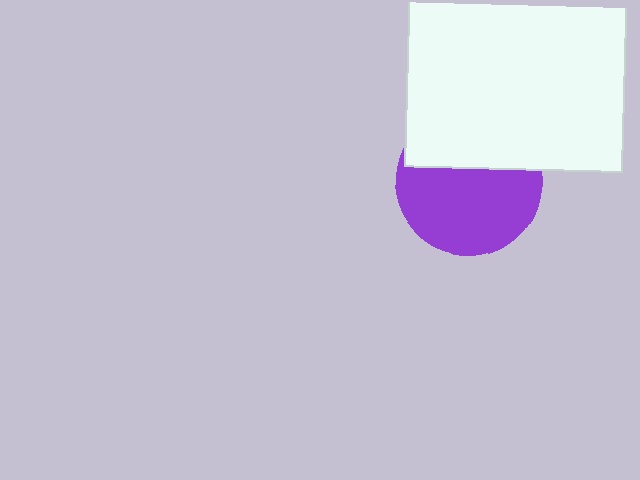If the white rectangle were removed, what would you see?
You would see the complete purple circle.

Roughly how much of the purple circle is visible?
About half of it is visible (roughly 62%).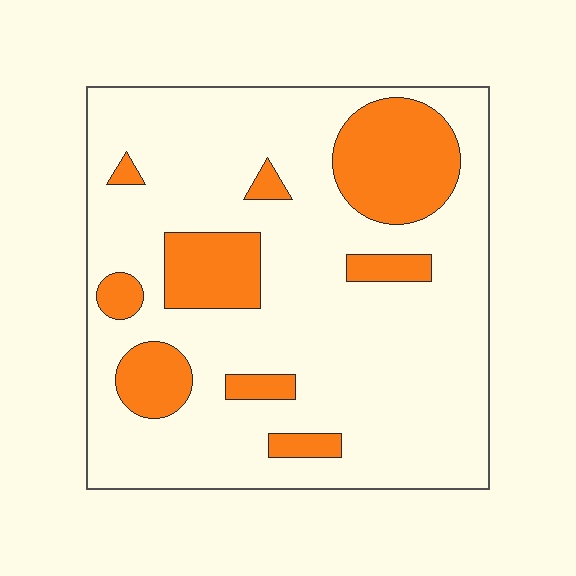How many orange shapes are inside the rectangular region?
9.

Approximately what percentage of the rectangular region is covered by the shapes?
Approximately 20%.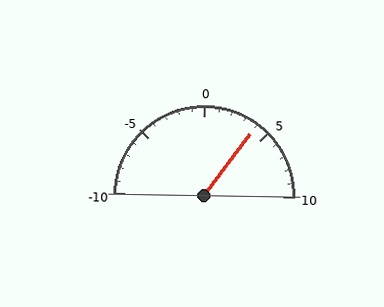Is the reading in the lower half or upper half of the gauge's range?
The reading is in the upper half of the range (-10 to 10).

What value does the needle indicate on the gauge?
The needle indicates approximately 4.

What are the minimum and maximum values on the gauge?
The gauge ranges from -10 to 10.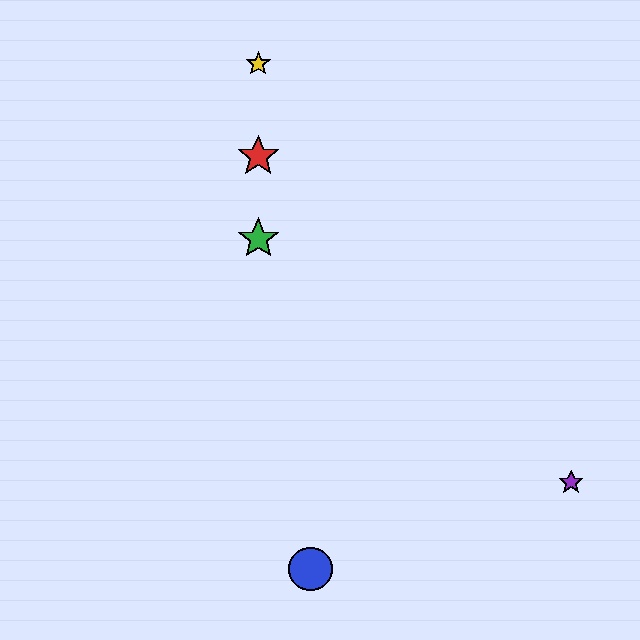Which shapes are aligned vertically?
The red star, the green star, the yellow star are aligned vertically.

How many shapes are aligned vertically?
3 shapes (the red star, the green star, the yellow star) are aligned vertically.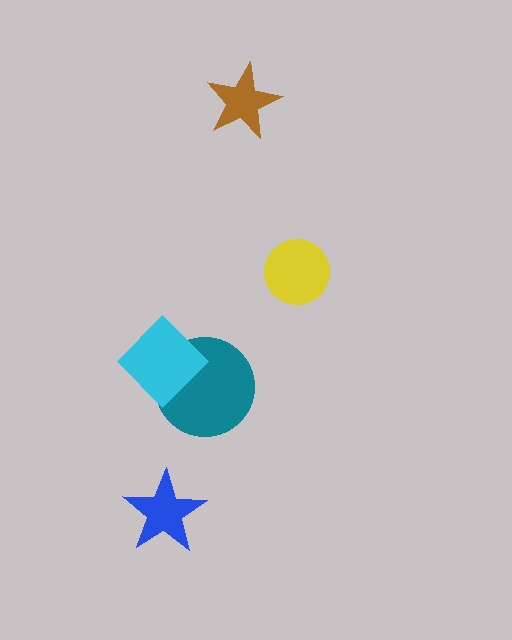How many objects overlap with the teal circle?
1 object overlaps with the teal circle.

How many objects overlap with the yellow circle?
0 objects overlap with the yellow circle.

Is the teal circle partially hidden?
Yes, it is partially covered by another shape.